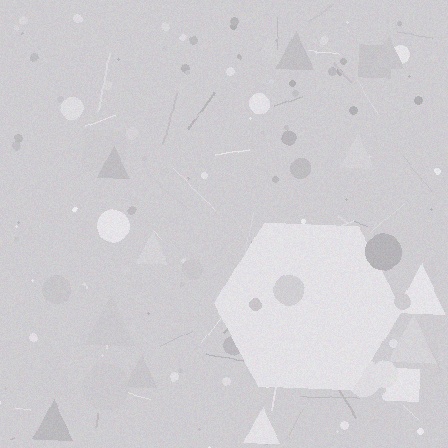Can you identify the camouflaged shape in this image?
The camouflaged shape is a hexagon.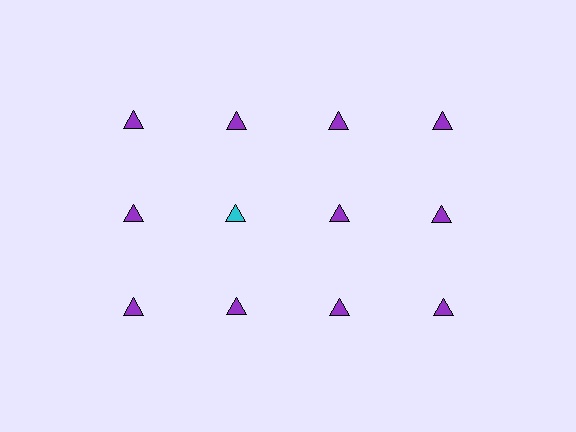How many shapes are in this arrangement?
There are 12 shapes arranged in a grid pattern.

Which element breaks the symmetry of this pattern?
The cyan triangle in the second row, second from left column breaks the symmetry. All other shapes are purple triangles.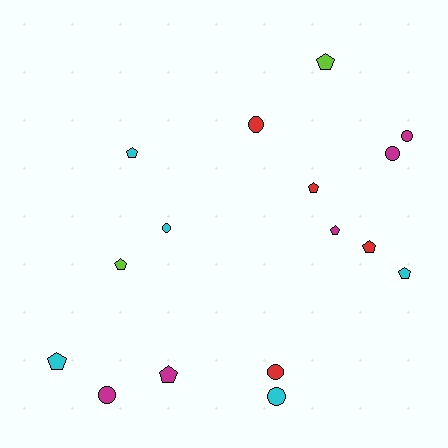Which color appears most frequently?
Cyan, with 5 objects.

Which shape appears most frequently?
Pentagon, with 9 objects.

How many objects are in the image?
There are 16 objects.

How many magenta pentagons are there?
There are 2 magenta pentagons.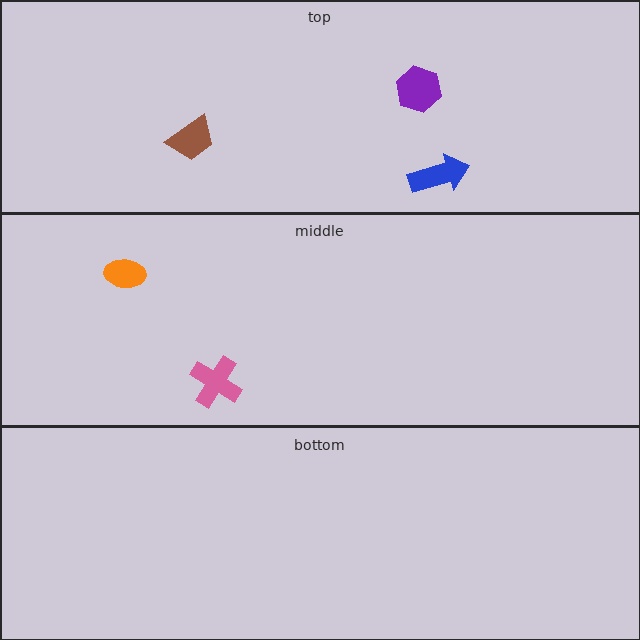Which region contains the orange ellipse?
The middle region.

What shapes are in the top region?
The purple hexagon, the brown trapezoid, the blue arrow.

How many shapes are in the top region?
3.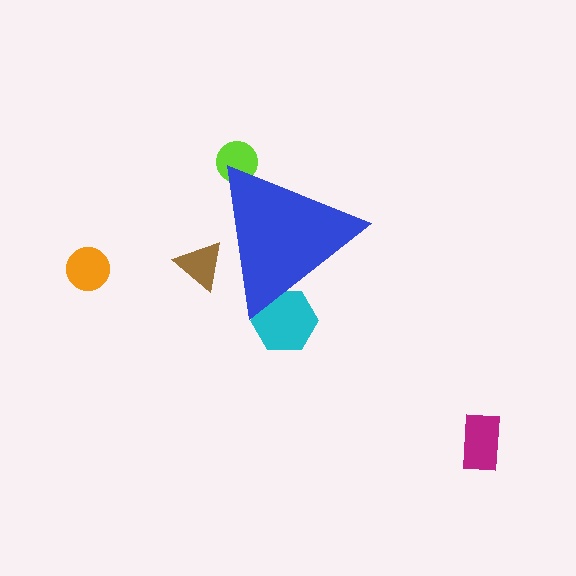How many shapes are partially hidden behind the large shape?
3 shapes are partially hidden.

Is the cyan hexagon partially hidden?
Yes, the cyan hexagon is partially hidden behind the blue triangle.